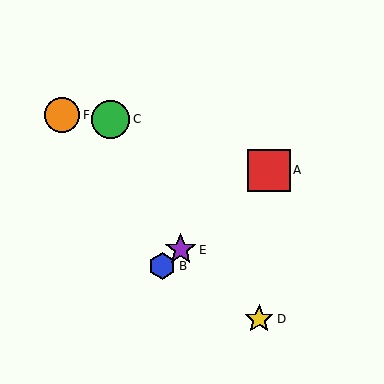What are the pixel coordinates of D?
Object D is at (259, 319).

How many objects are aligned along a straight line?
3 objects (A, B, E) are aligned along a straight line.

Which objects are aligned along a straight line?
Objects A, B, E are aligned along a straight line.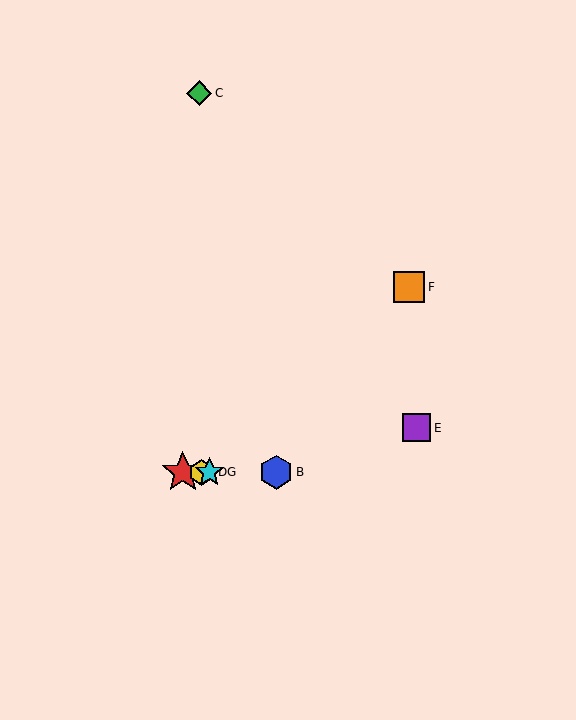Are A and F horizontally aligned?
No, A is at y≈472 and F is at y≈287.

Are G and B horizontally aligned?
Yes, both are at y≈472.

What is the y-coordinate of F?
Object F is at y≈287.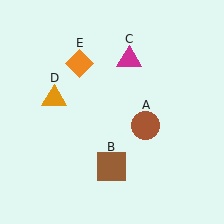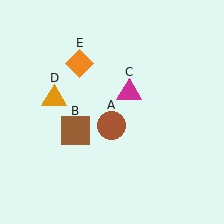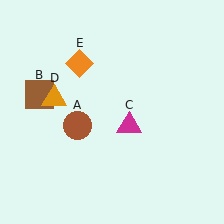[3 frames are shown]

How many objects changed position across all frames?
3 objects changed position: brown circle (object A), brown square (object B), magenta triangle (object C).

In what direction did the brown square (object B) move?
The brown square (object B) moved up and to the left.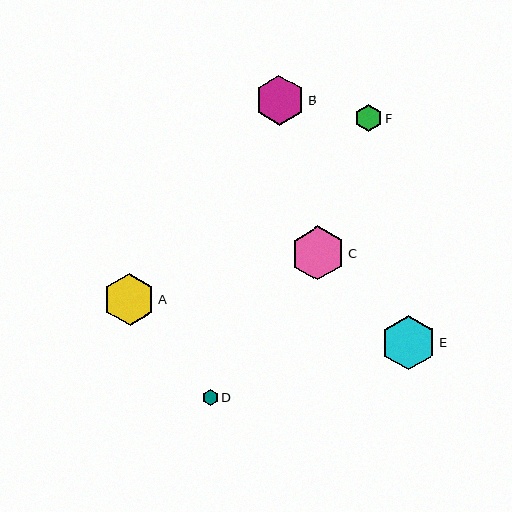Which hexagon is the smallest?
Hexagon D is the smallest with a size of approximately 16 pixels.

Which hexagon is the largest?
Hexagon E is the largest with a size of approximately 54 pixels.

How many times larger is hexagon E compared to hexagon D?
Hexagon E is approximately 3.4 times the size of hexagon D.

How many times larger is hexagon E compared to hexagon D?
Hexagon E is approximately 3.4 times the size of hexagon D.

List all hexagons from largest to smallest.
From largest to smallest: E, C, A, B, F, D.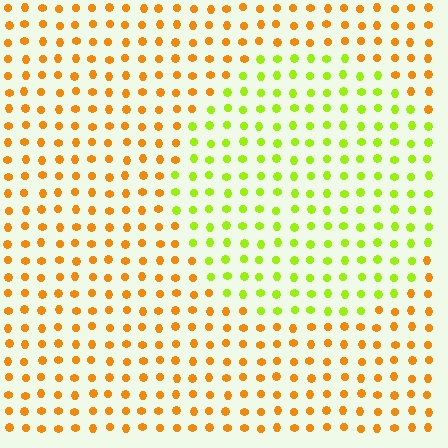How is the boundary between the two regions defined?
The boundary is defined purely by a slight shift in hue (about 52 degrees). Spacing, size, and orientation are identical on both sides.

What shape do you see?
I see a circle.